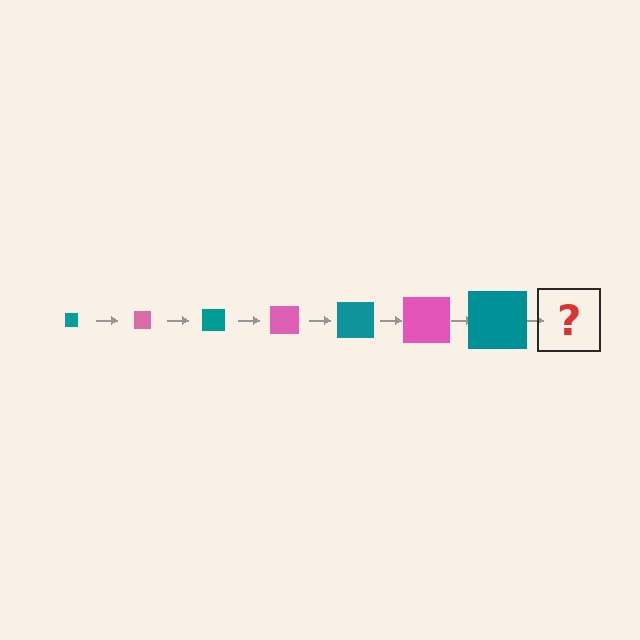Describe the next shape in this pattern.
It should be a pink square, larger than the previous one.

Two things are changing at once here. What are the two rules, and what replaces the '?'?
The two rules are that the square grows larger each step and the color cycles through teal and pink. The '?' should be a pink square, larger than the previous one.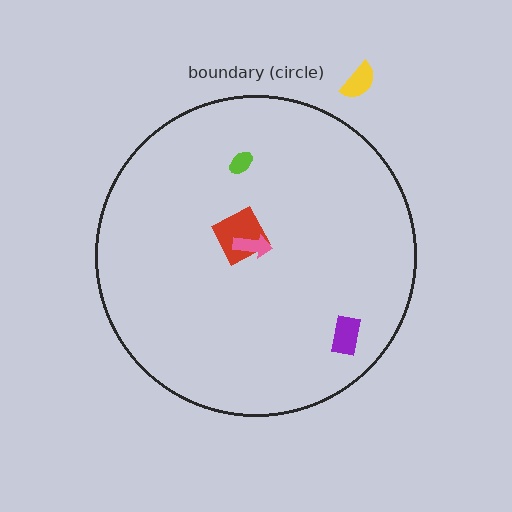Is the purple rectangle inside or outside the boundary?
Inside.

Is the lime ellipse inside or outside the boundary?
Inside.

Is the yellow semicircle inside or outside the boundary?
Outside.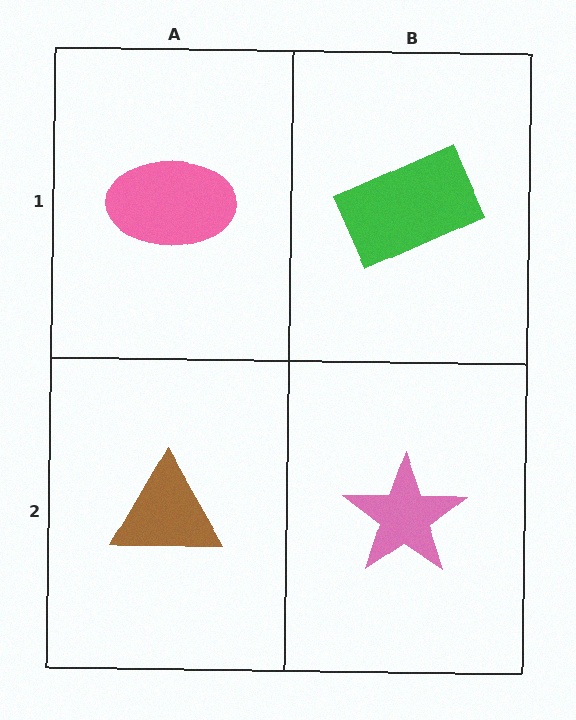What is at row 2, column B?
A pink star.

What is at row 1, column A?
A pink ellipse.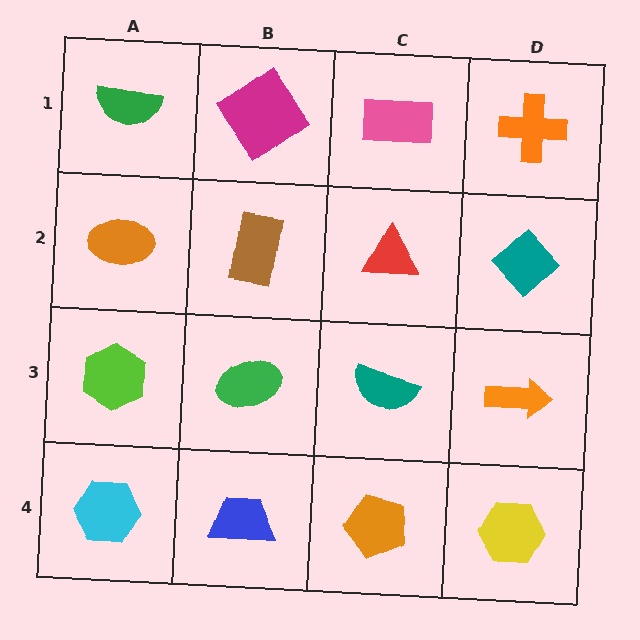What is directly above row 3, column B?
A brown rectangle.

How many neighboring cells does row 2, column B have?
4.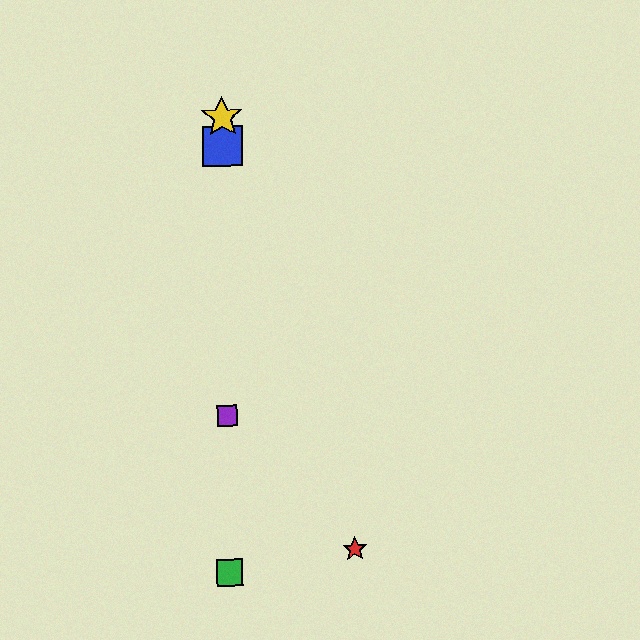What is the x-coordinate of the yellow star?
The yellow star is at x≈222.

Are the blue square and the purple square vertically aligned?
Yes, both are at x≈223.